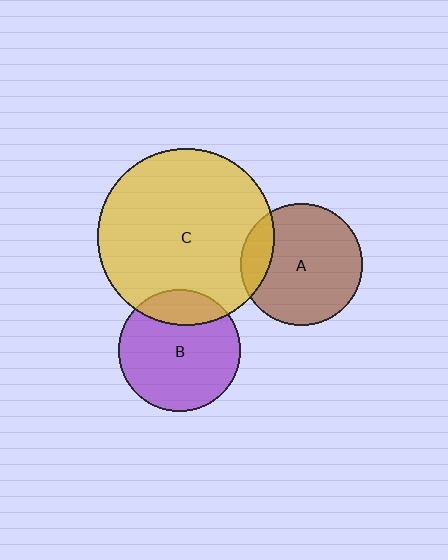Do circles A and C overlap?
Yes.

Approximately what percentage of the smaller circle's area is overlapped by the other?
Approximately 15%.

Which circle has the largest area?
Circle C (yellow).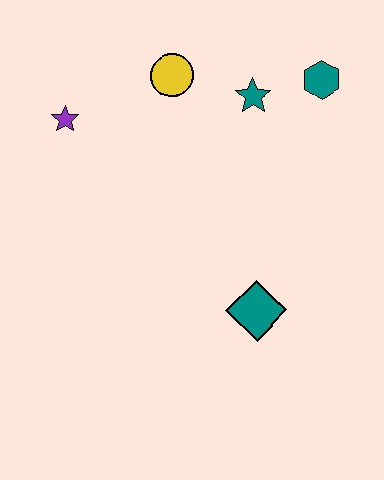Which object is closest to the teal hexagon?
The teal star is closest to the teal hexagon.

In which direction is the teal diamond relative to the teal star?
The teal diamond is below the teal star.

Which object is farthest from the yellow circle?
The teal diamond is farthest from the yellow circle.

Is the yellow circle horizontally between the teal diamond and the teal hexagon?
No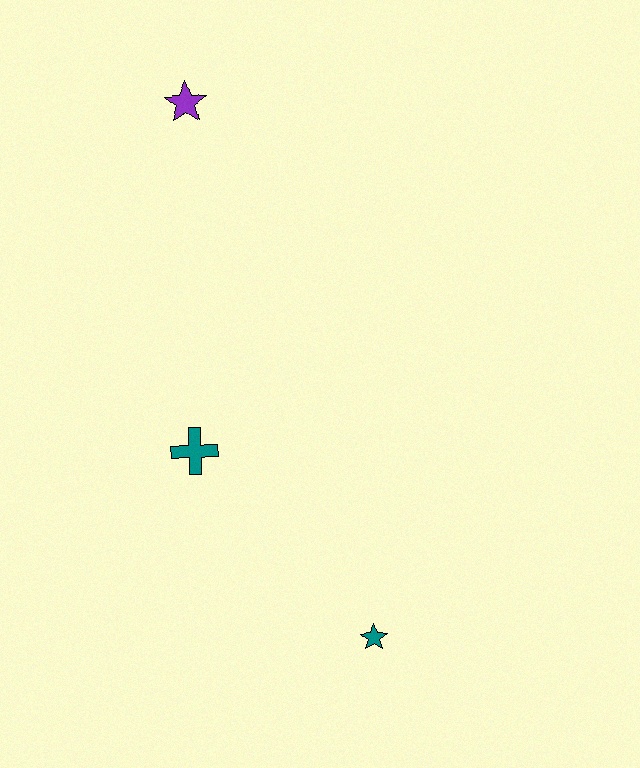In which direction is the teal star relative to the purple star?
The teal star is below the purple star.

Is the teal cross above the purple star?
No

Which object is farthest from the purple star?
The teal star is farthest from the purple star.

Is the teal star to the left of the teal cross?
No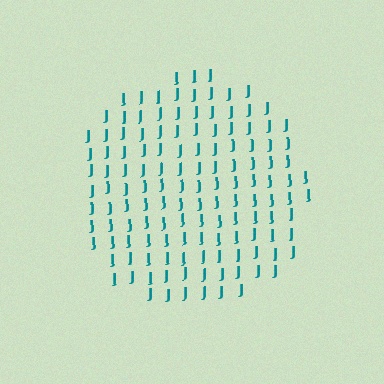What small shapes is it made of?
It is made of small letter J's.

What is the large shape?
The large shape is a circle.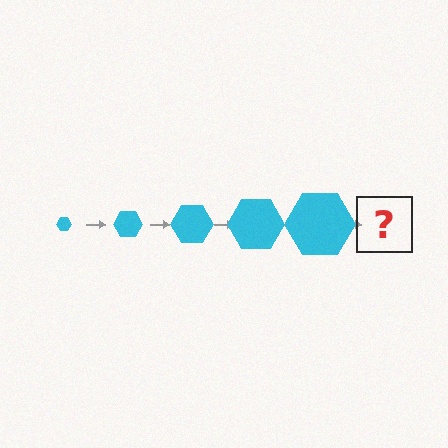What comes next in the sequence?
The next element should be a cyan hexagon, larger than the previous one.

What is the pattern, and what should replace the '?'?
The pattern is that the hexagon gets progressively larger each step. The '?' should be a cyan hexagon, larger than the previous one.